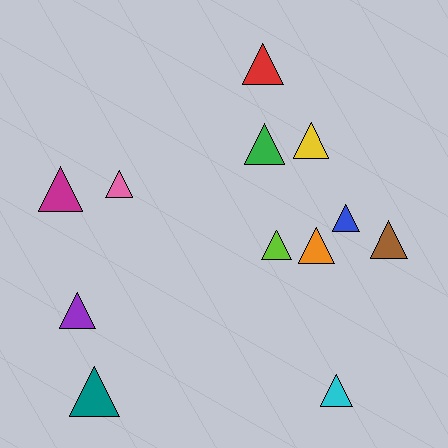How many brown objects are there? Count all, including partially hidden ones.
There is 1 brown object.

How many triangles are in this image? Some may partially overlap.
There are 12 triangles.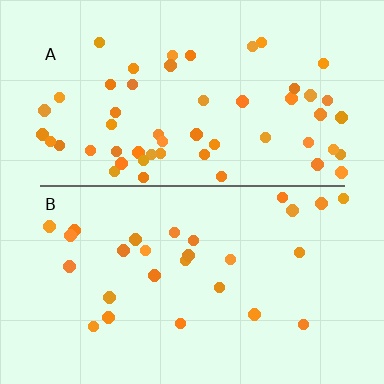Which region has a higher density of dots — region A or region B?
A (the top).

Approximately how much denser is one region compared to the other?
Approximately 2.0× — region A over region B.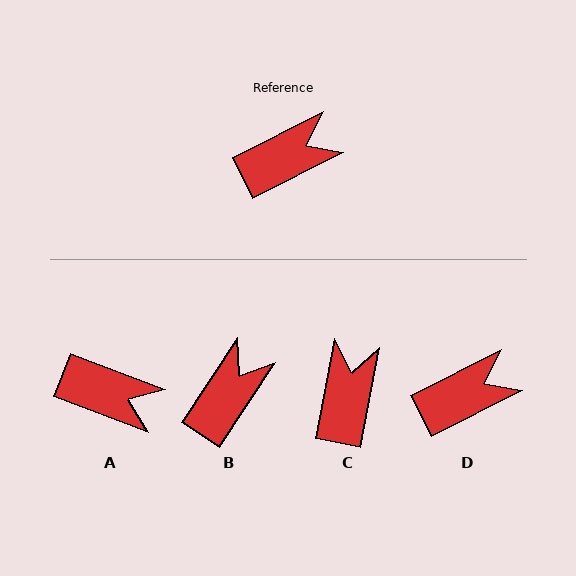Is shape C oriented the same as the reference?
No, it is off by about 52 degrees.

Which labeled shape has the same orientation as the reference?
D.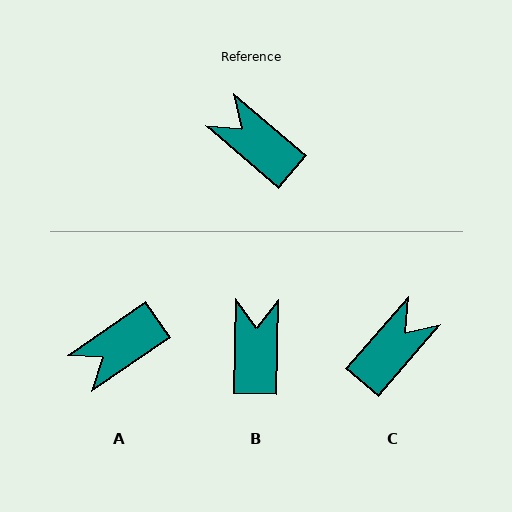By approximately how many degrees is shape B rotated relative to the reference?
Approximately 51 degrees clockwise.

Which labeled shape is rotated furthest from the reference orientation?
C, about 90 degrees away.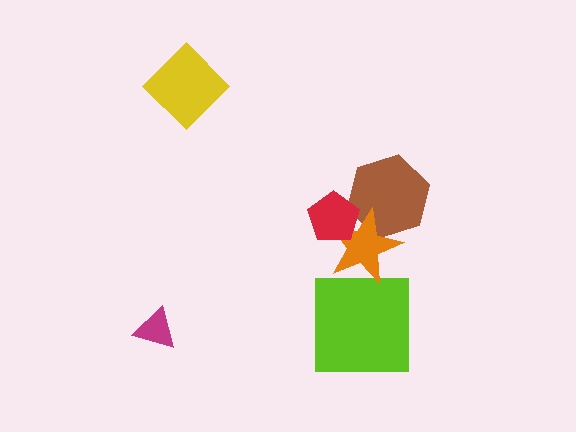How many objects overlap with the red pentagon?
2 objects overlap with the red pentagon.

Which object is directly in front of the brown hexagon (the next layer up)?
The orange star is directly in front of the brown hexagon.